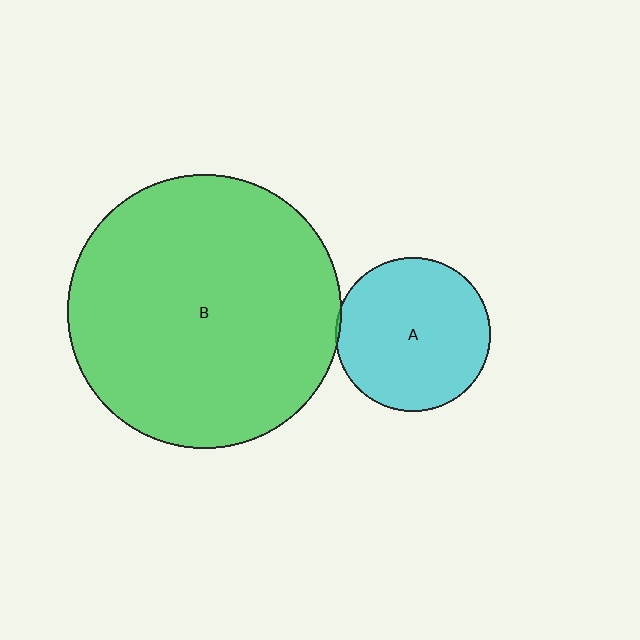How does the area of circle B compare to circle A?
Approximately 3.2 times.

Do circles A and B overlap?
Yes.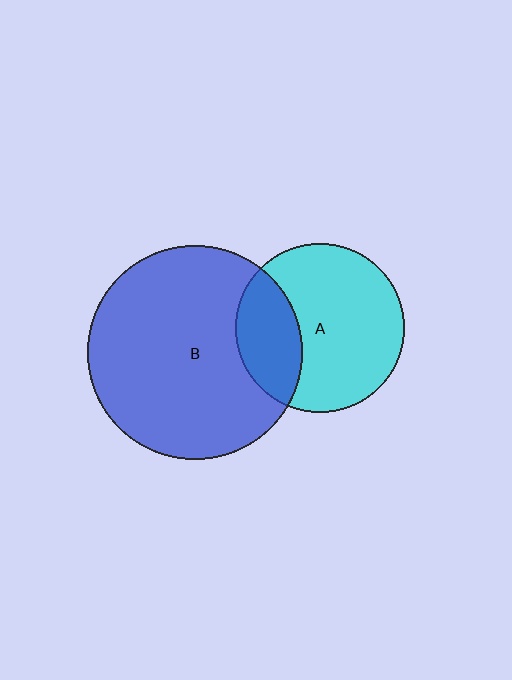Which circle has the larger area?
Circle B (blue).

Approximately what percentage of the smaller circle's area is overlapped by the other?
Approximately 30%.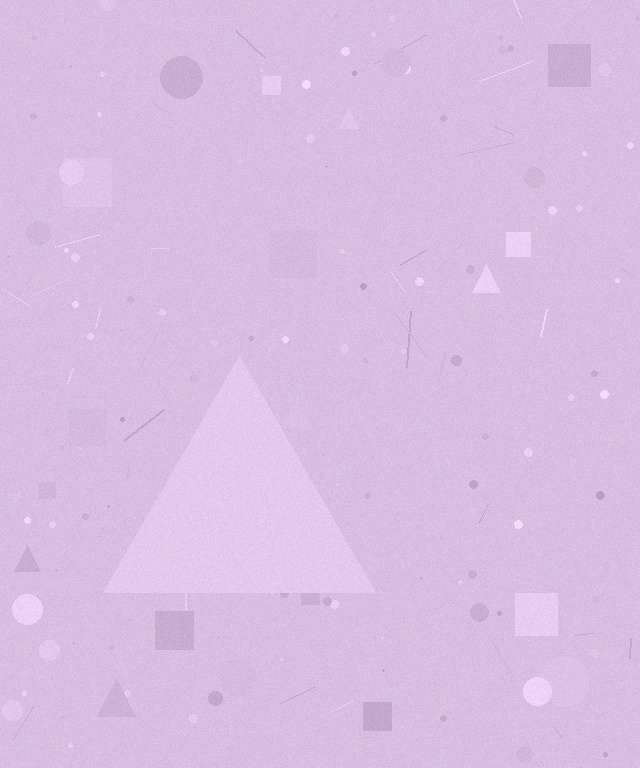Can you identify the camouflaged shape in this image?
The camouflaged shape is a triangle.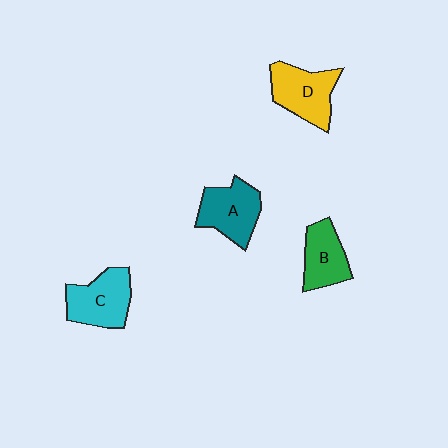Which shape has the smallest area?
Shape B (green).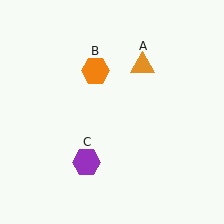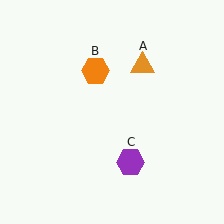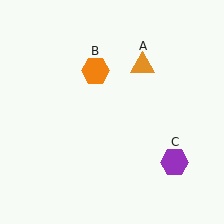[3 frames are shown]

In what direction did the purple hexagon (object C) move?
The purple hexagon (object C) moved right.